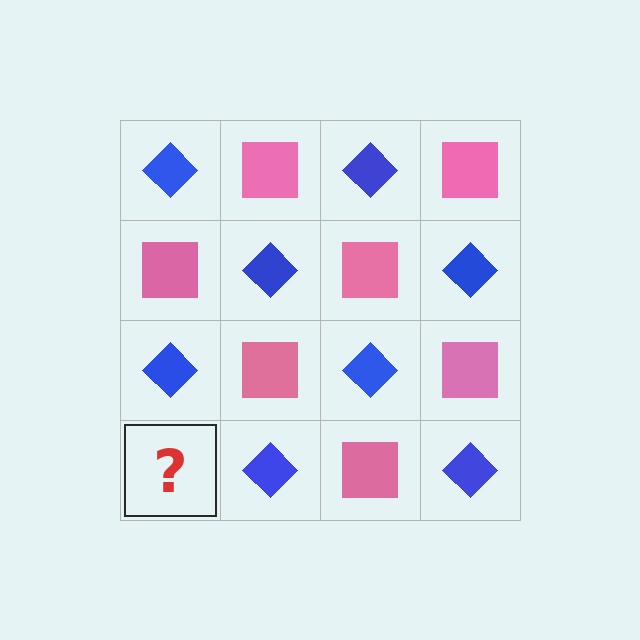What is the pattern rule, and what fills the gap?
The rule is that it alternates blue diamond and pink square in a checkerboard pattern. The gap should be filled with a pink square.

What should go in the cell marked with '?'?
The missing cell should contain a pink square.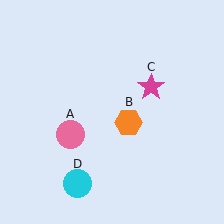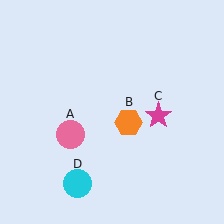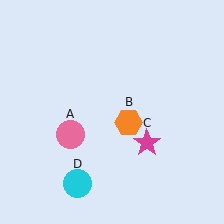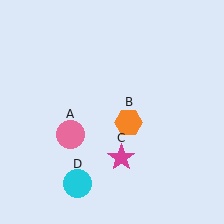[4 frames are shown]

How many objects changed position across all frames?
1 object changed position: magenta star (object C).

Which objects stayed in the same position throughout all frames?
Pink circle (object A) and orange hexagon (object B) and cyan circle (object D) remained stationary.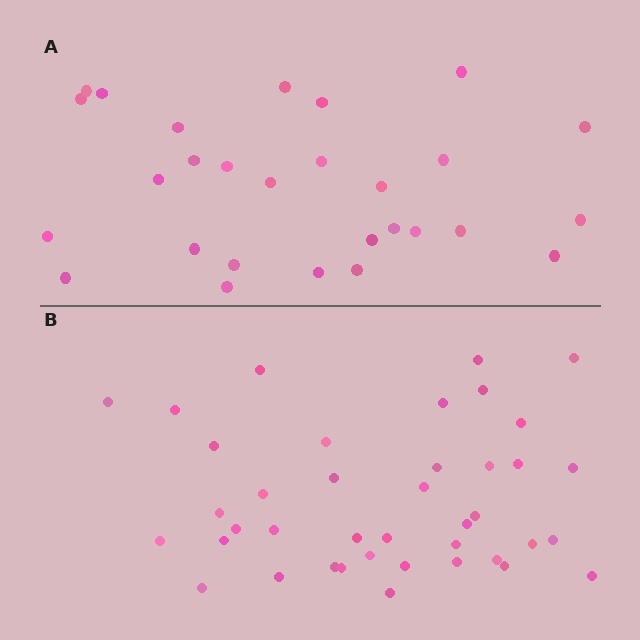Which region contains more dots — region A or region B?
Region B (the bottom region) has more dots.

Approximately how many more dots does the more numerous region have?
Region B has roughly 12 or so more dots than region A.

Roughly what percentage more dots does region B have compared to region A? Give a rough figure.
About 45% more.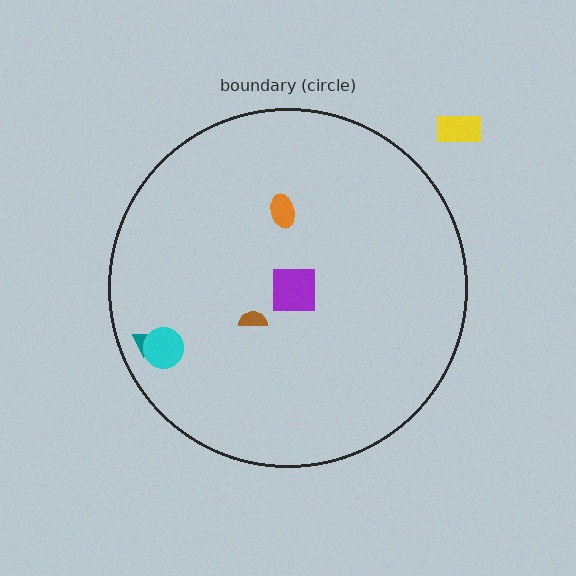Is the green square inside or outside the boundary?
Inside.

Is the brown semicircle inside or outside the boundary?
Inside.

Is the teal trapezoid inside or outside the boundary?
Inside.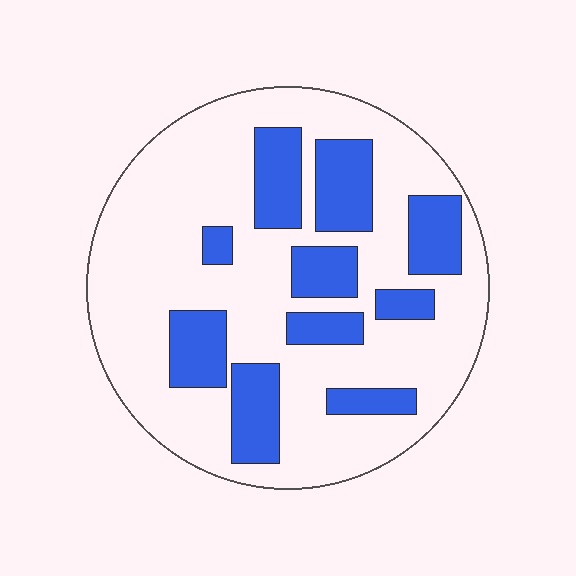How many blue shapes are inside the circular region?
10.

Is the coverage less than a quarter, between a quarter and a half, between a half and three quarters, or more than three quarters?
Between a quarter and a half.